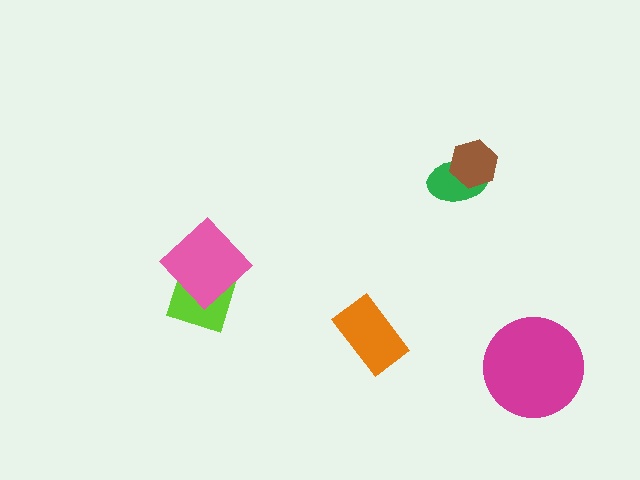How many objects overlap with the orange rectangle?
0 objects overlap with the orange rectangle.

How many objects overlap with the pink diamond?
1 object overlaps with the pink diamond.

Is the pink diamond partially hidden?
No, no other shape covers it.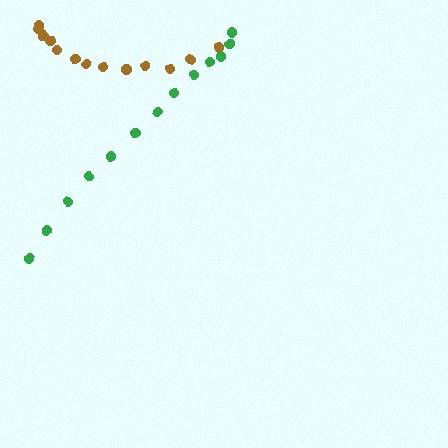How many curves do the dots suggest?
There are 2 distinct paths.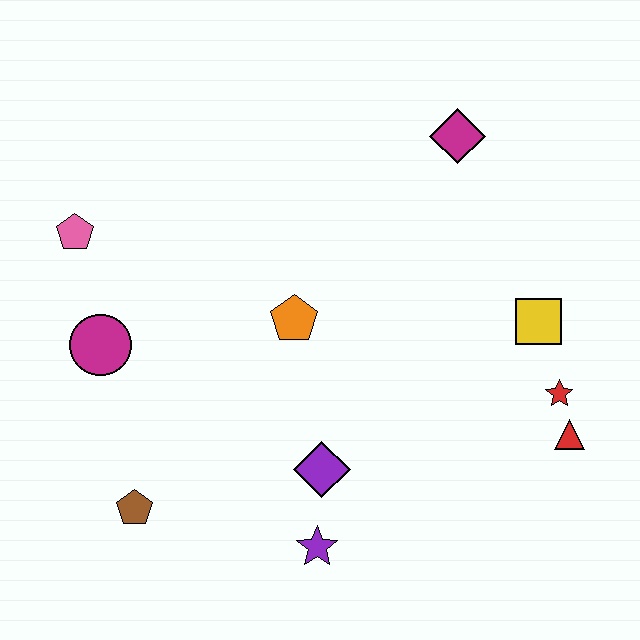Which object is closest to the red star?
The red triangle is closest to the red star.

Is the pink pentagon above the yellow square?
Yes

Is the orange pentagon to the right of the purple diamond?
No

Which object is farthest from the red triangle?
The pink pentagon is farthest from the red triangle.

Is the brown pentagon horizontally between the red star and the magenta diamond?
No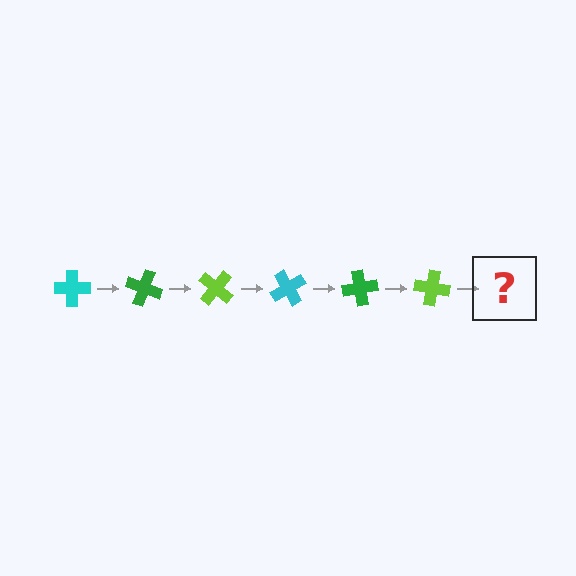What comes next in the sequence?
The next element should be a cyan cross, rotated 120 degrees from the start.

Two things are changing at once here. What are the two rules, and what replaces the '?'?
The two rules are that it rotates 20 degrees each step and the color cycles through cyan, green, and lime. The '?' should be a cyan cross, rotated 120 degrees from the start.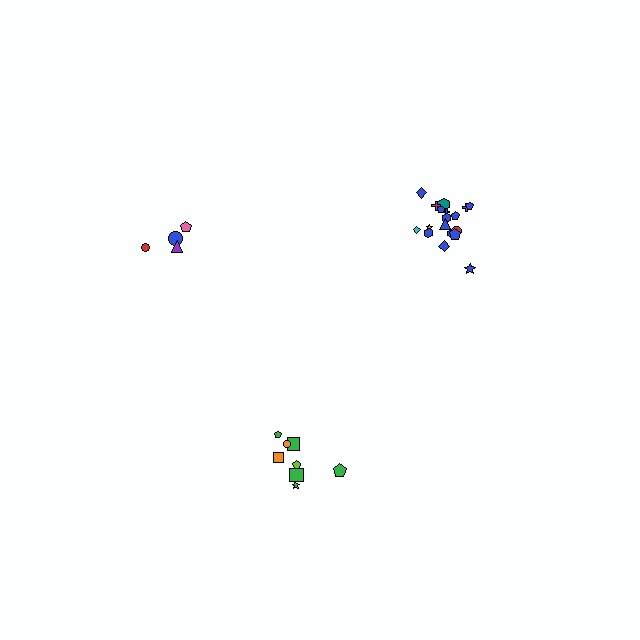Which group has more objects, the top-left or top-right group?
The top-right group.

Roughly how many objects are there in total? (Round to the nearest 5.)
Roughly 30 objects in total.